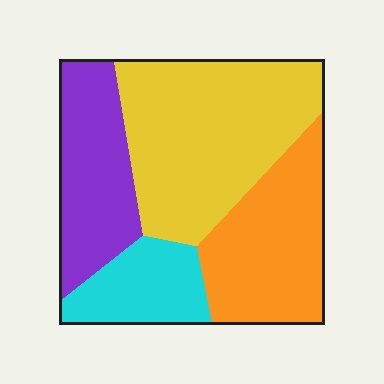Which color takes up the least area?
Cyan, at roughly 15%.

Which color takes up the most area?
Yellow, at roughly 40%.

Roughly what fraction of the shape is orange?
Orange covers around 25% of the shape.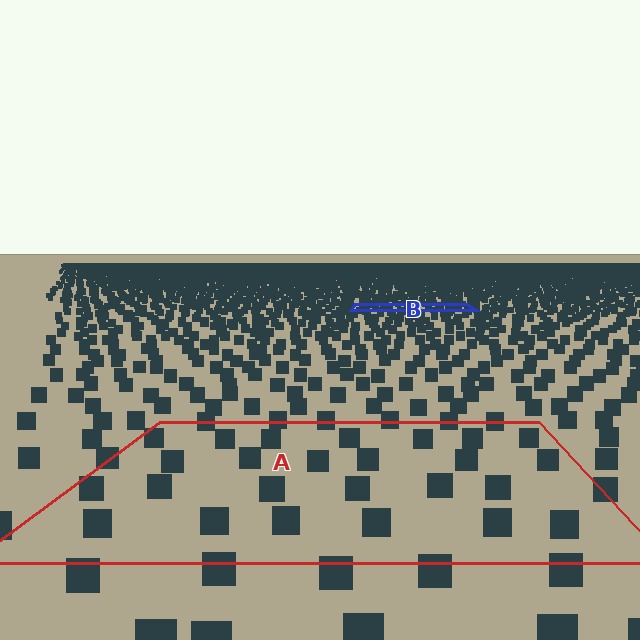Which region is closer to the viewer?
Region A is closer. The texture elements there are larger and more spread out.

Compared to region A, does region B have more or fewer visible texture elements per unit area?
Region B has more texture elements per unit area — they are packed more densely because it is farther away.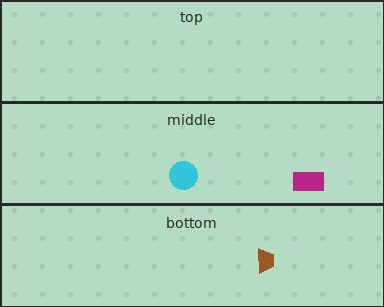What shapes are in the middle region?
The cyan circle, the magenta rectangle.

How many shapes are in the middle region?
2.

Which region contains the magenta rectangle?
The middle region.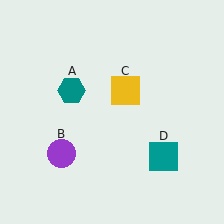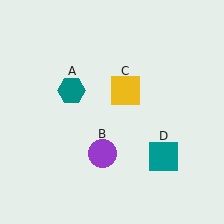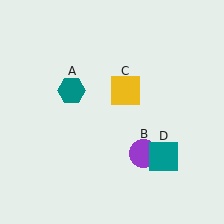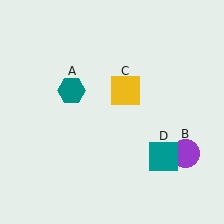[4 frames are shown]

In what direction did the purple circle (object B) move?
The purple circle (object B) moved right.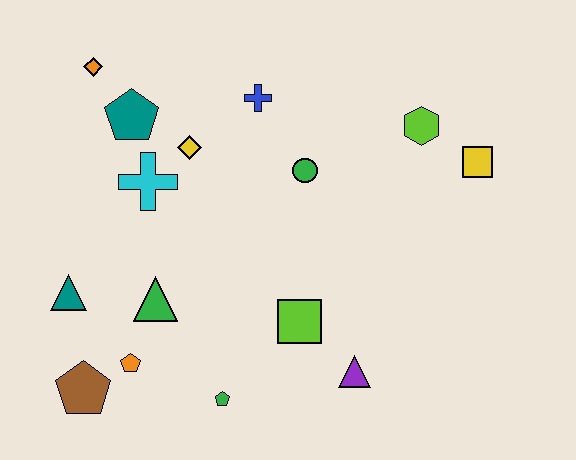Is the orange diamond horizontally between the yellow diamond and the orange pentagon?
No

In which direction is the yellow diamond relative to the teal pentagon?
The yellow diamond is to the right of the teal pentagon.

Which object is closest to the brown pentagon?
The orange pentagon is closest to the brown pentagon.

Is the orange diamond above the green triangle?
Yes